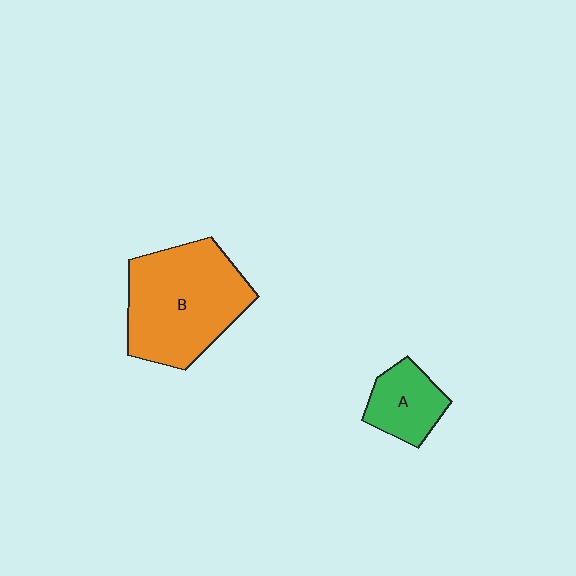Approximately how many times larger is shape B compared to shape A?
Approximately 2.5 times.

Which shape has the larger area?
Shape B (orange).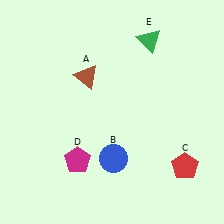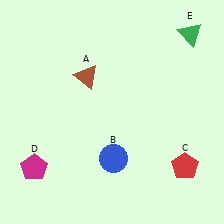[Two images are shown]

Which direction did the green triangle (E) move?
The green triangle (E) moved right.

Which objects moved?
The objects that moved are: the magenta pentagon (D), the green triangle (E).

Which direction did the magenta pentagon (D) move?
The magenta pentagon (D) moved left.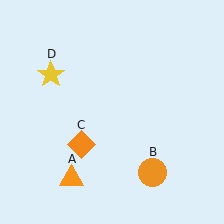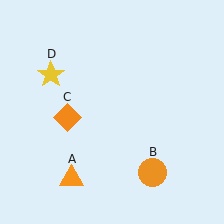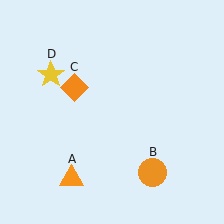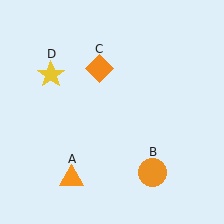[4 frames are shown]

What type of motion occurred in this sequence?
The orange diamond (object C) rotated clockwise around the center of the scene.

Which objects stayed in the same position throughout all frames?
Orange triangle (object A) and orange circle (object B) and yellow star (object D) remained stationary.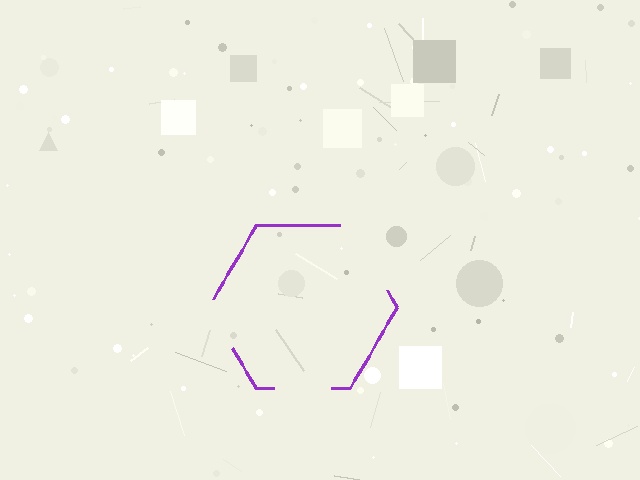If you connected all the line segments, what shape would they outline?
They would outline a hexagon.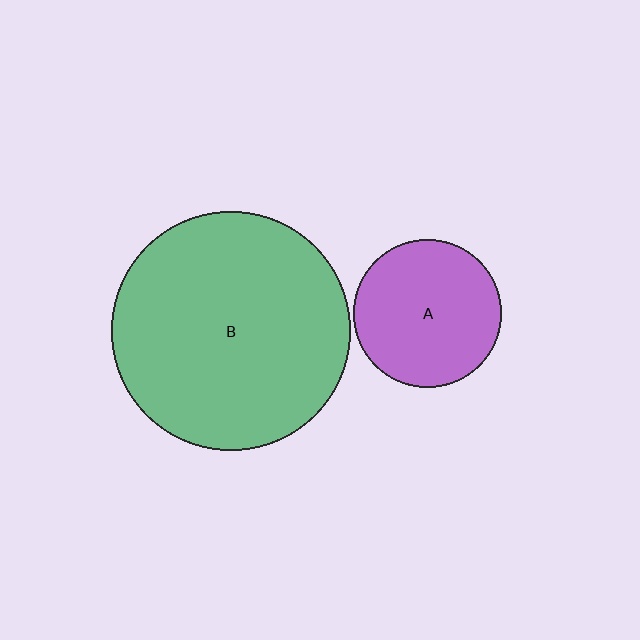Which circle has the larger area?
Circle B (green).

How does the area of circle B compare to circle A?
Approximately 2.6 times.